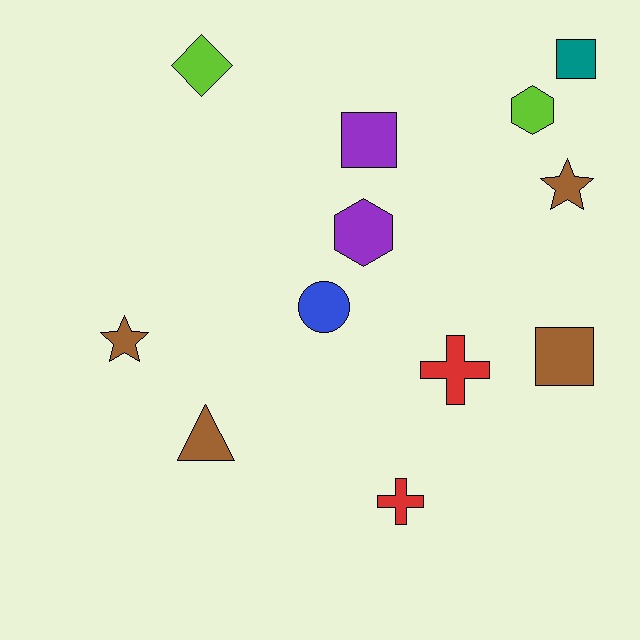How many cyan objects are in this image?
There are no cyan objects.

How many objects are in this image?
There are 12 objects.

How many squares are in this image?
There are 3 squares.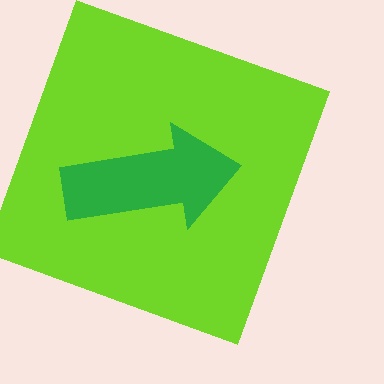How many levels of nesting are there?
2.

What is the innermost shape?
The green arrow.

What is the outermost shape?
The lime square.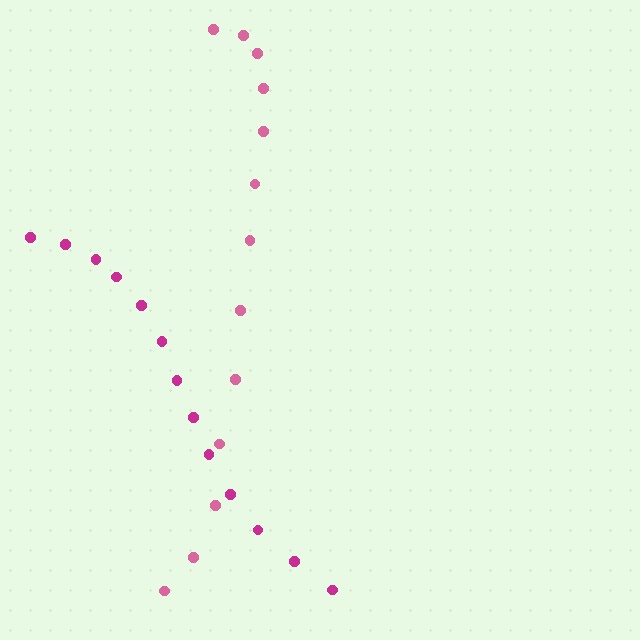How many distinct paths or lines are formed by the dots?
There are 2 distinct paths.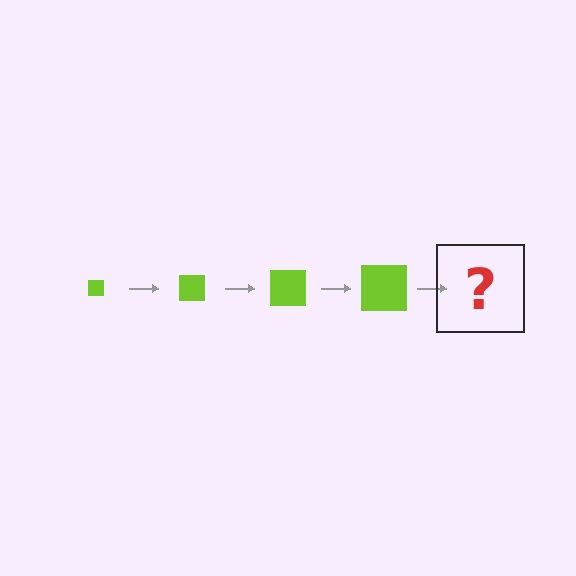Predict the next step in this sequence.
The next step is a lime square, larger than the previous one.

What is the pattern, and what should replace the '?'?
The pattern is that the square gets progressively larger each step. The '?' should be a lime square, larger than the previous one.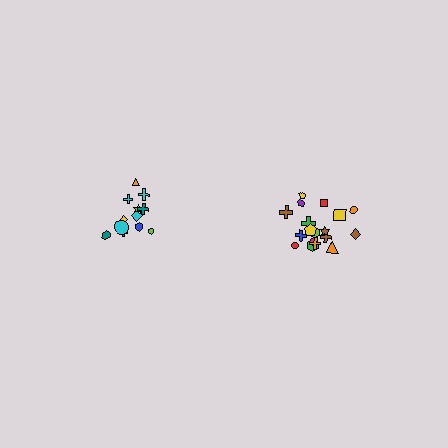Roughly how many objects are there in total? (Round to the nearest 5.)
Roughly 30 objects in total.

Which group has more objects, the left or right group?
The right group.